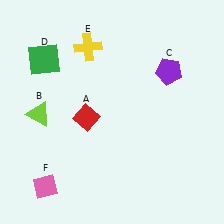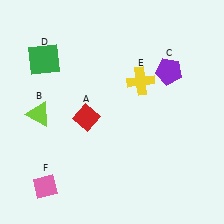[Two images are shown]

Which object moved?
The yellow cross (E) moved right.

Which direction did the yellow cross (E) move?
The yellow cross (E) moved right.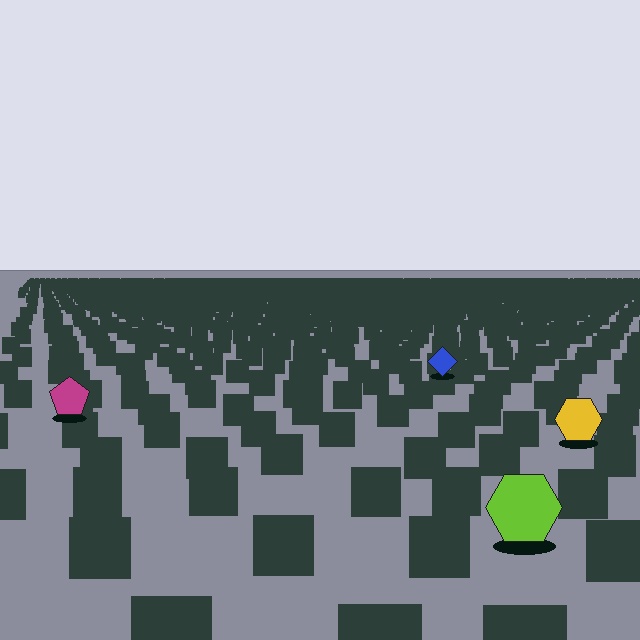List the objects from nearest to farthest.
From nearest to farthest: the lime hexagon, the yellow hexagon, the magenta pentagon, the blue diamond.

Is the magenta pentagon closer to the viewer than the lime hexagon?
No. The lime hexagon is closer — you can tell from the texture gradient: the ground texture is coarser near it.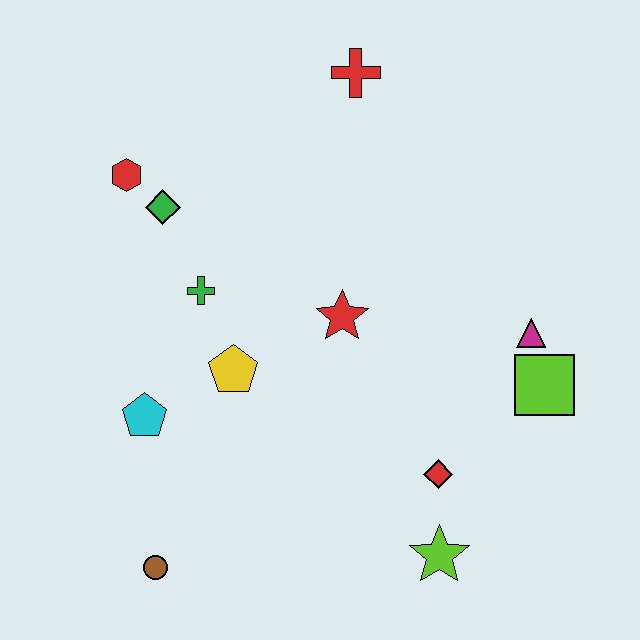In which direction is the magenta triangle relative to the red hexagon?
The magenta triangle is to the right of the red hexagon.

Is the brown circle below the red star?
Yes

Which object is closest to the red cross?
The green diamond is closest to the red cross.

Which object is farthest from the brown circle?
The red cross is farthest from the brown circle.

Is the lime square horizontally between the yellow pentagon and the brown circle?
No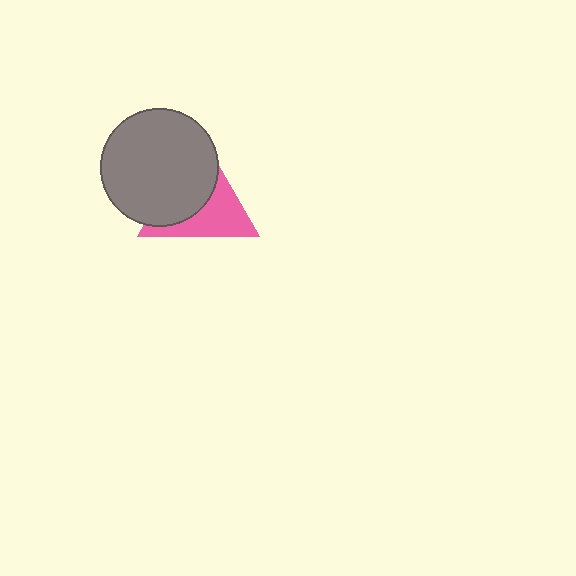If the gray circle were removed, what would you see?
You would see the complete pink triangle.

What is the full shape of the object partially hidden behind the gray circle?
The partially hidden object is a pink triangle.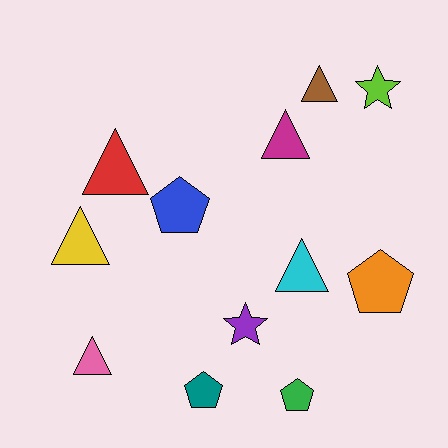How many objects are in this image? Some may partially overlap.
There are 12 objects.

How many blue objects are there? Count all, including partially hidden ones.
There is 1 blue object.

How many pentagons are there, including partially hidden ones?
There are 4 pentagons.